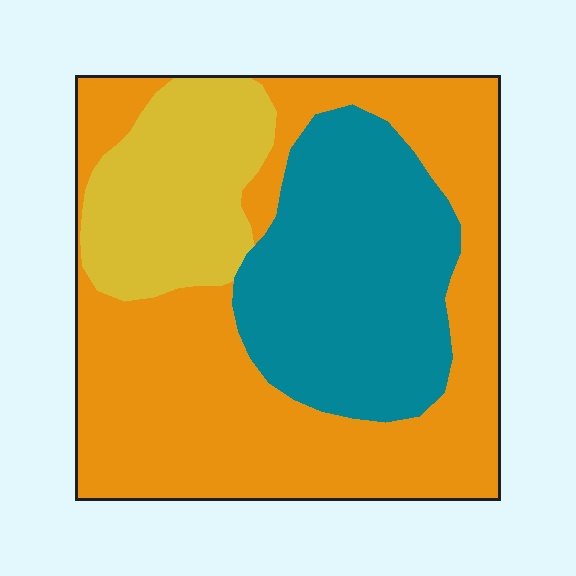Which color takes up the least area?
Yellow, at roughly 20%.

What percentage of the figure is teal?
Teal takes up between a sixth and a third of the figure.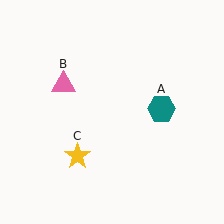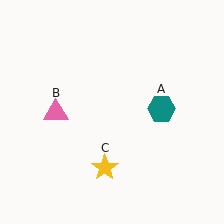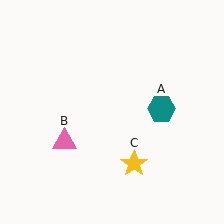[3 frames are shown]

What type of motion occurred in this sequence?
The pink triangle (object B), yellow star (object C) rotated counterclockwise around the center of the scene.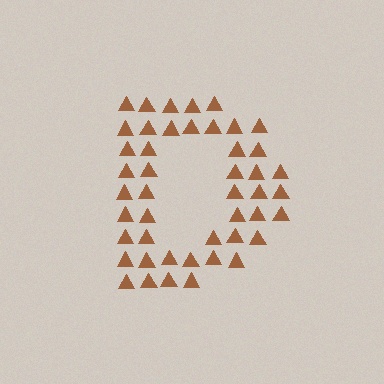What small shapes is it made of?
It is made of small triangles.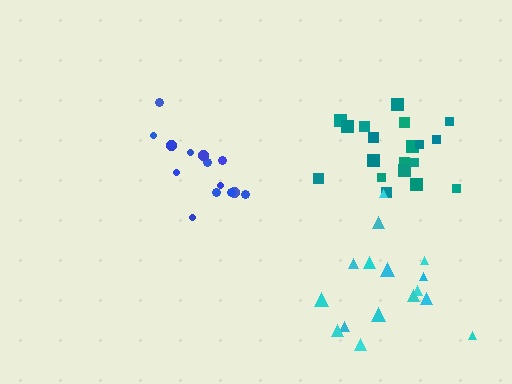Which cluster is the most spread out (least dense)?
Cyan.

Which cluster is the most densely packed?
Teal.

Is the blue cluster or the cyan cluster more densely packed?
Blue.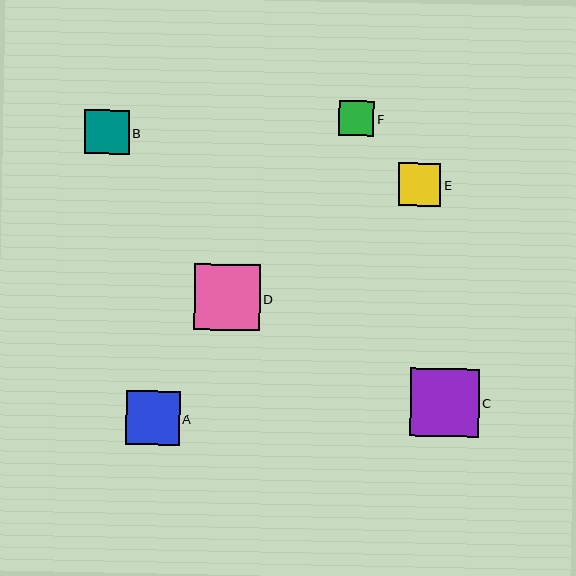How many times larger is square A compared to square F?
Square A is approximately 1.5 times the size of square F.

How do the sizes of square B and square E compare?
Square B and square E are approximately the same size.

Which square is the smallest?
Square F is the smallest with a size of approximately 35 pixels.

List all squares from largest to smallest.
From largest to smallest: C, D, A, B, E, F.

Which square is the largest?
Square C is the largest with a size of approximately 68 pixels.